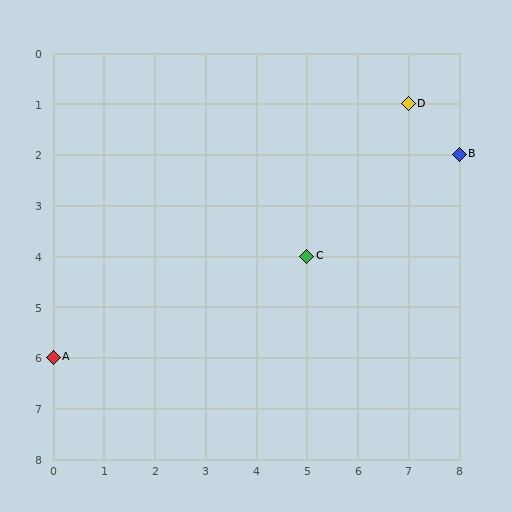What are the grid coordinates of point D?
Point D is at grid coordinates (7, 1).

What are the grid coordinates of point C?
Point C is at grid coordinates (5, 4).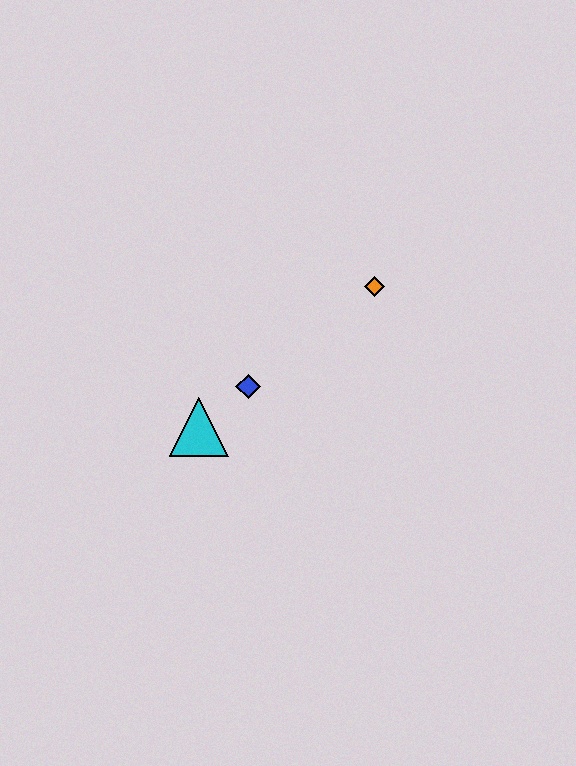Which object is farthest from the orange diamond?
The cyan triangle is farthest from the orange diamond.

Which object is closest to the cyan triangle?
The blue diamond is closest to the cyan triangle.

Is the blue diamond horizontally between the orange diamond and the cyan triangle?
Yes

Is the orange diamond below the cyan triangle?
No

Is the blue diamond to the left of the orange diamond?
Yes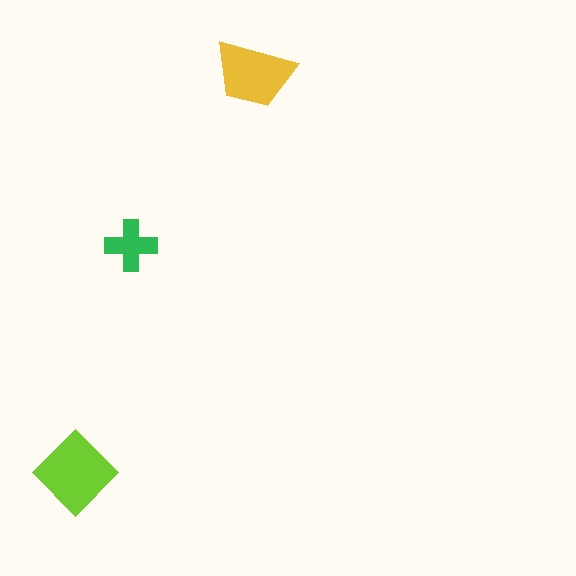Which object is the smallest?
The green cross.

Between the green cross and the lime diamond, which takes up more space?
The lime diamond.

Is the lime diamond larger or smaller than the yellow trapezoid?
Larger.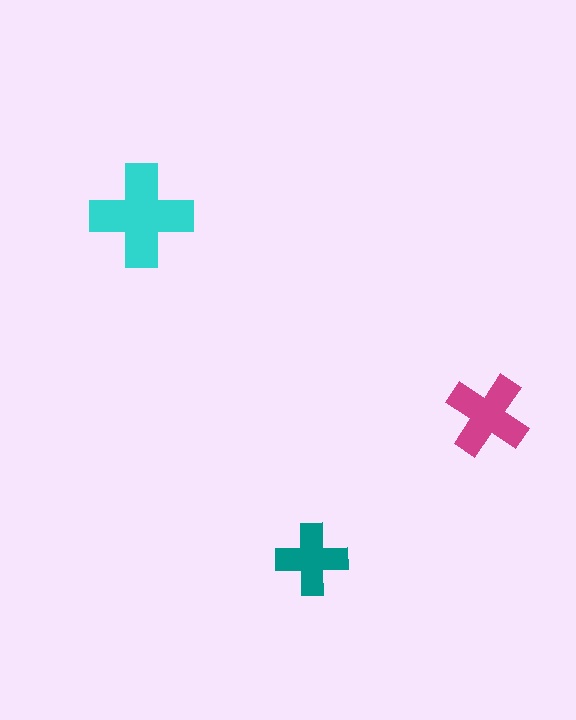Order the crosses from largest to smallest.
the cyan one, the magenta one, the teal one.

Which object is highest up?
The cyan cross is topmost.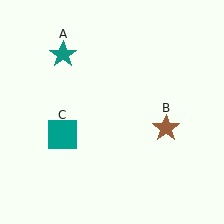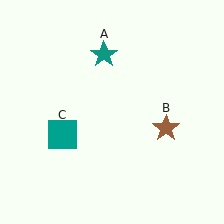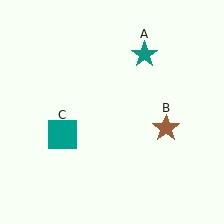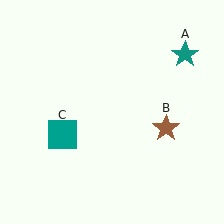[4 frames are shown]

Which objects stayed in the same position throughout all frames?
Brown star (object B) and teal square (object C) remained stationary.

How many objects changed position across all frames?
1 object changed position: teal star (object A).